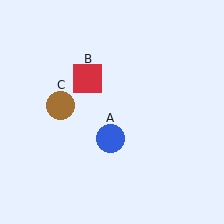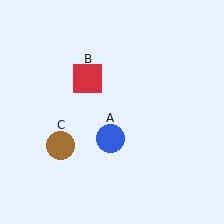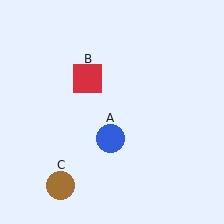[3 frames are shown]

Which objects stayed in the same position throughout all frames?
Blue circle (object A) and red square (object B) remained stationary.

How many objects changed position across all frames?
1 object changed position: brown circle (object C).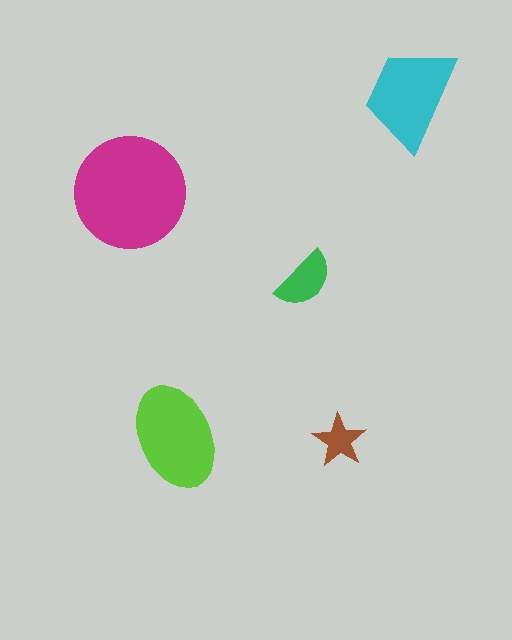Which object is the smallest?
The brown star.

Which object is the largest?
The magenta circle.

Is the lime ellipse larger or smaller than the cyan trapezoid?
Larger.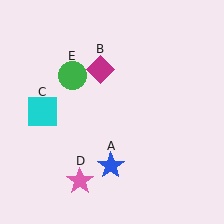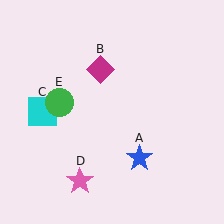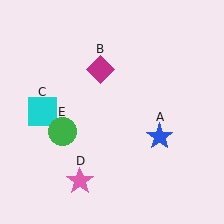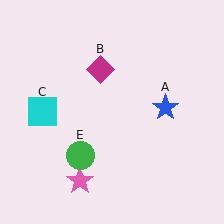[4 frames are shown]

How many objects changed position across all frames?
2 objects changed position: blue star (object A), green circle (object E).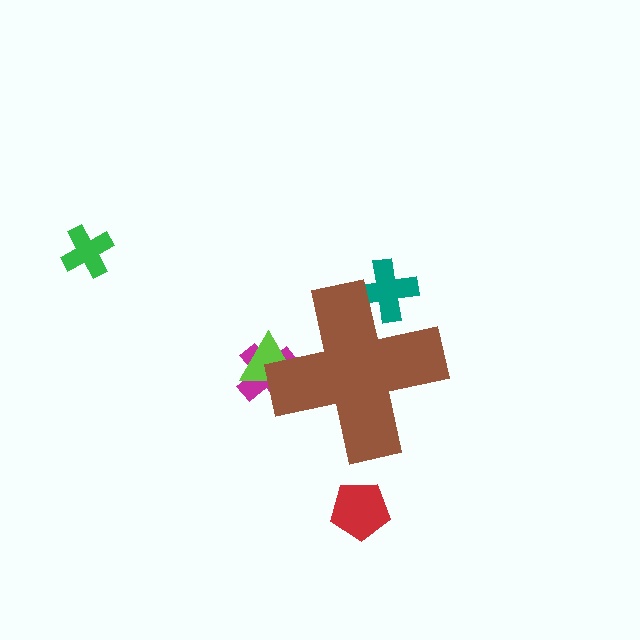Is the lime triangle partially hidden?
Yes, the lime triangle is partially hidden behind the brown cross.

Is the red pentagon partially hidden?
No, the red pentagon is fully visible.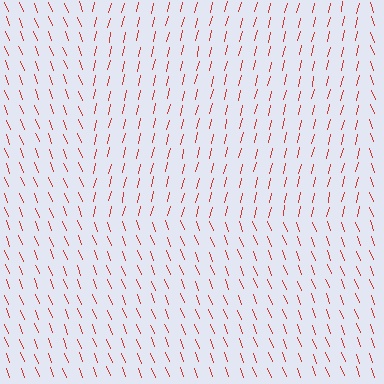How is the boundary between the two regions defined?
The boundary is defined purely by a change in line orientation (approximately 35 degrees difference). All lines are the same color and thickness.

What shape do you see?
I see a rectangle.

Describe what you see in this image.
The image is filled with small red line segments. A rectangle region in the image has lines oriented differently from the surrounding lines, creating a visible texture boundary.